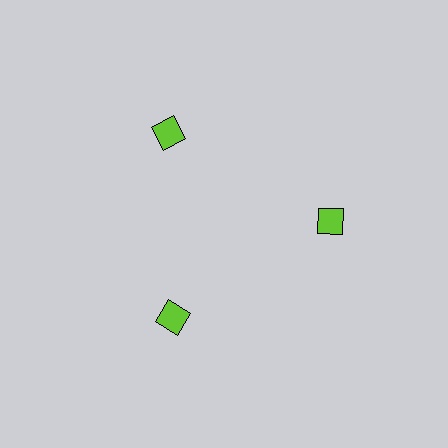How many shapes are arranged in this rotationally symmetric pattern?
There are 3 shapes, arranged in 3 groups of 1.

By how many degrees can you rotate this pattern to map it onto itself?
The pattern maps onto itself every 120 degrees of rotation.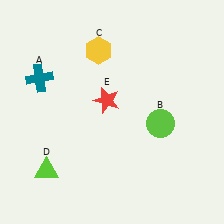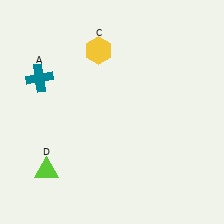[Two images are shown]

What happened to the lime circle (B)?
The lime circle (B) was removed in Image 2. It was in the bottom-right area of Image 1.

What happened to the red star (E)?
The red star (E) was removed in Image 2. It was in the top-left area of Image 1.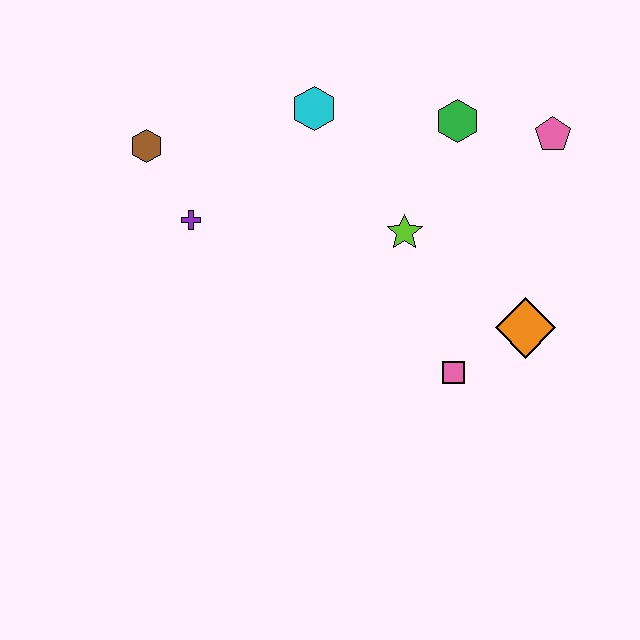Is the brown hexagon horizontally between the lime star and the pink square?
No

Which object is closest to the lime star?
The green hexagon is closest to the lime star.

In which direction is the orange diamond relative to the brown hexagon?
The orange diamond is to the right of the brown hexagon.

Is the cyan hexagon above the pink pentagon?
Yes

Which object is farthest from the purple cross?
The pink pentagon is farthest from the purple cross.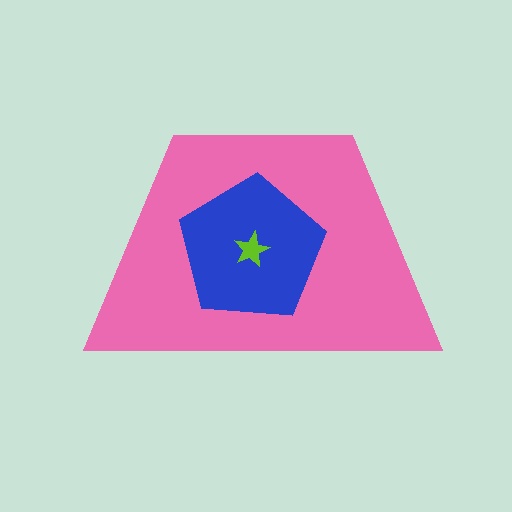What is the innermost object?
The lime star.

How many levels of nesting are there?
3.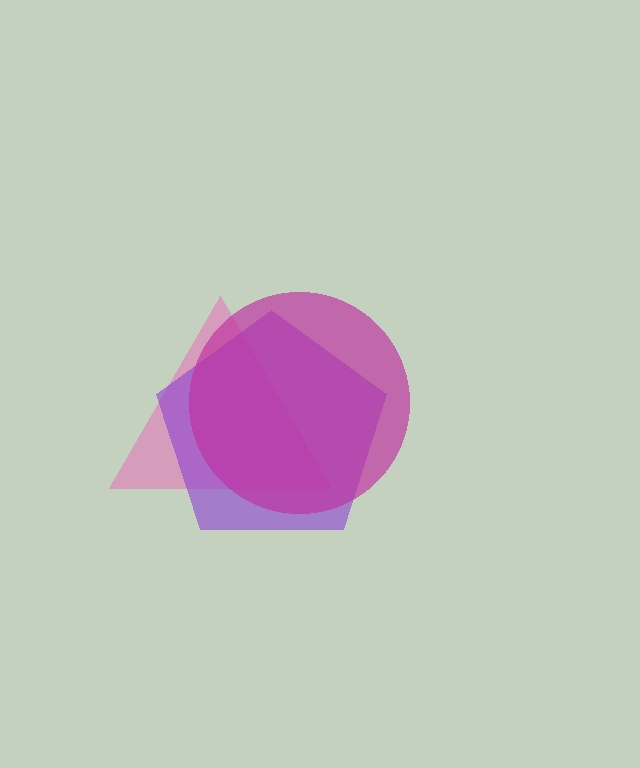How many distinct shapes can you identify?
There are 3 distinct shapes: a pink triangle, a purple pentagon, a magenta circle.